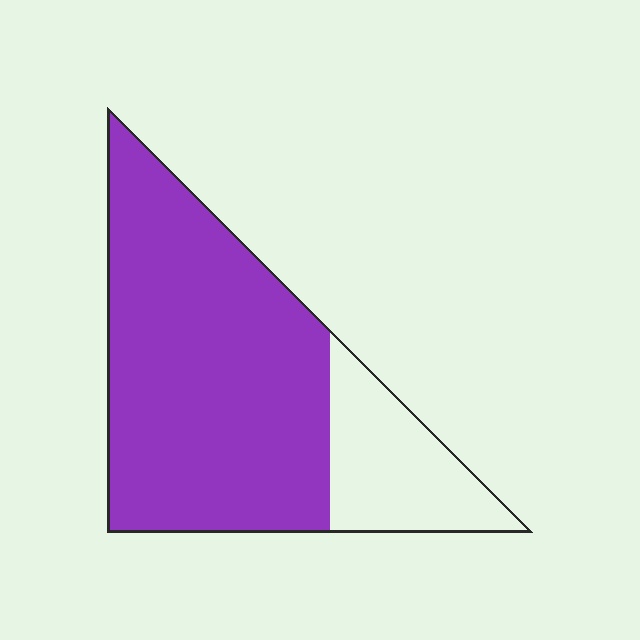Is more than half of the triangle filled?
Yes.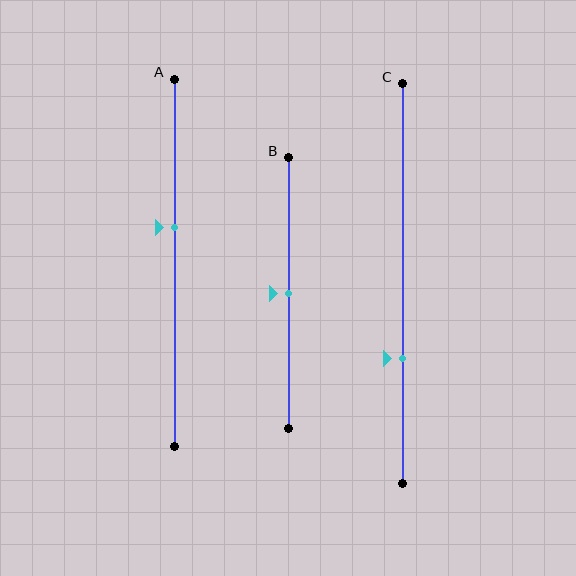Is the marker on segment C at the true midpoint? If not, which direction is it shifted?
No, the marker on segment C is shifted downward by about 19% of the segment length.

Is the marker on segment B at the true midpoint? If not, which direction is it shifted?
Yes, the marker on segment B is at the true midpoint.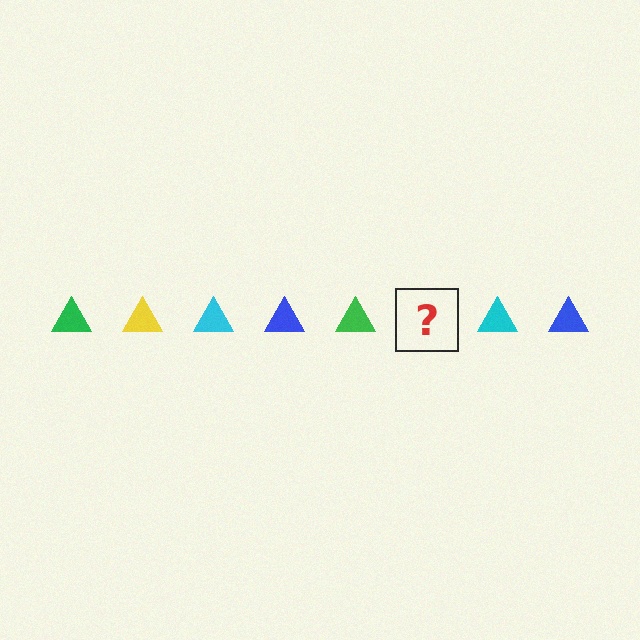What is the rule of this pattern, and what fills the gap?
The rule is that the pattern cycles through green, yellow, cyan, blue triangles. The gap should be filled with a yellow triangle.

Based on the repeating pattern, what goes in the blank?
The blank should be a yellow triangle.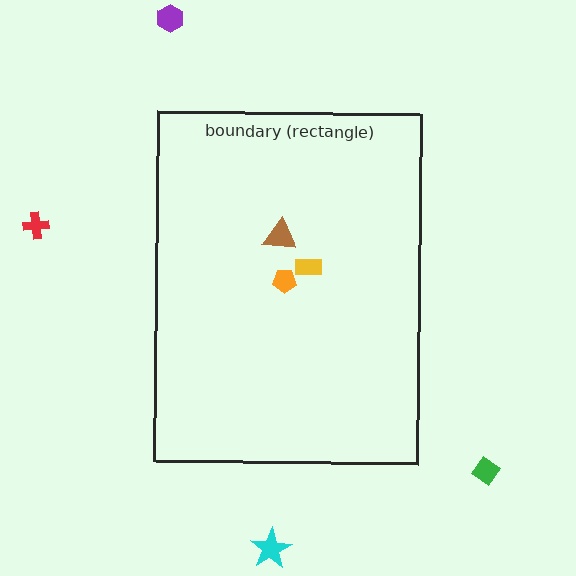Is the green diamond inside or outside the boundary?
Outside.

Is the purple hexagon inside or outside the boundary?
Outside.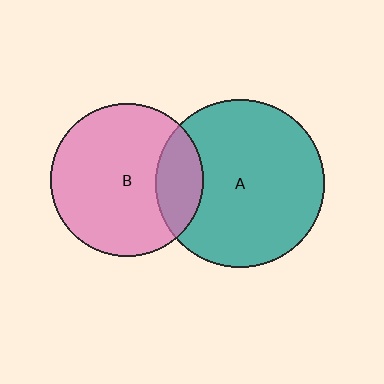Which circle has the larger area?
Circle A (teal).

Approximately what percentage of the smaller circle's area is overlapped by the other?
Approximately 20%.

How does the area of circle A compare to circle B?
Approximately 1.2 times.